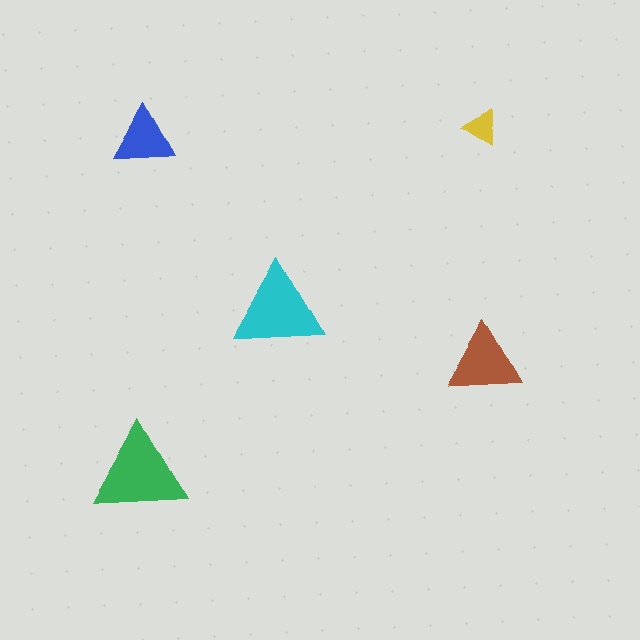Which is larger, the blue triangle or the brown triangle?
The brown one.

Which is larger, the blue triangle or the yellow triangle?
The blue one.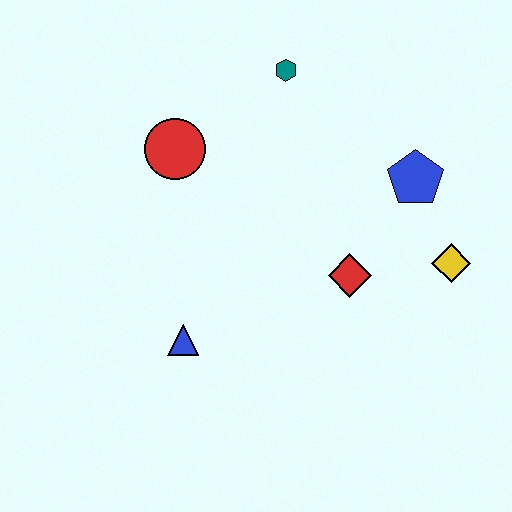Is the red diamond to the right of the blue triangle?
Yes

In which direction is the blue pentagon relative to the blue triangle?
The blue pentagon is to the right of the blue triangle.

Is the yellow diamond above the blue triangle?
Yes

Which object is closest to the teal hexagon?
The red circle is closest to the teal hexagon.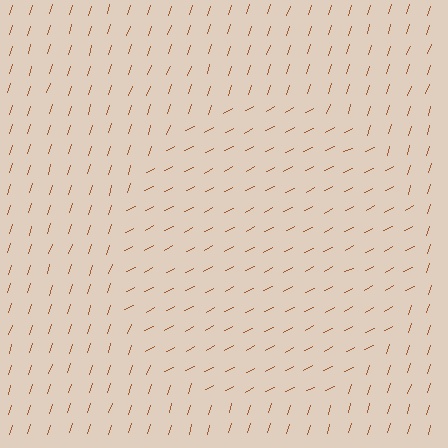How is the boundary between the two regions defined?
The boundary is defined purely by a change in line orientation (approximately 45 degrees difference). All lines are the same color and thickness.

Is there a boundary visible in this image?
Yes, there is a texture boundary formed by a change in line orientation.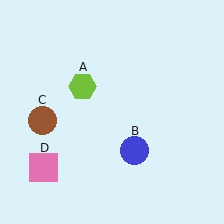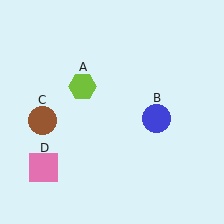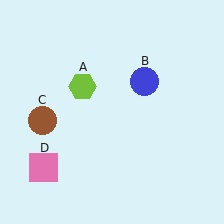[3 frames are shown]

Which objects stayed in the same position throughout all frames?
Lime hexagon (object A) and brown circle (object C) and pink square (object D) remained stationary.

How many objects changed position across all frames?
1 object changed position: blue circle (object B).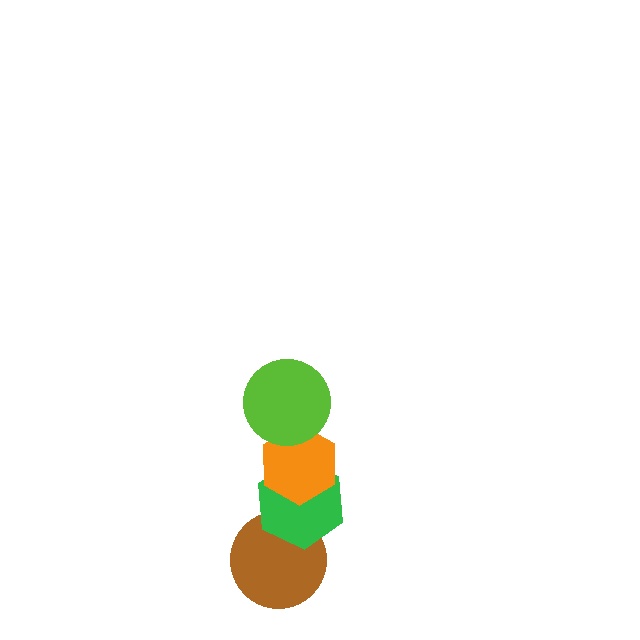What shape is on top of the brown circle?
The green hexagon is on top of the brown circle.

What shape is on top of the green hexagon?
The orange hexagon is on top of the green hexagon.